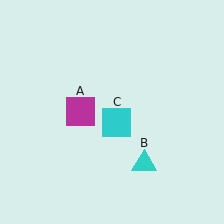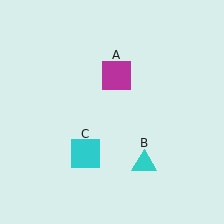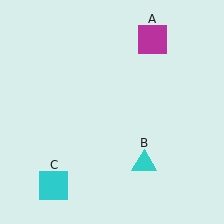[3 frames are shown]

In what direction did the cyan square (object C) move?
The cyan square (object C) moved down and to the left.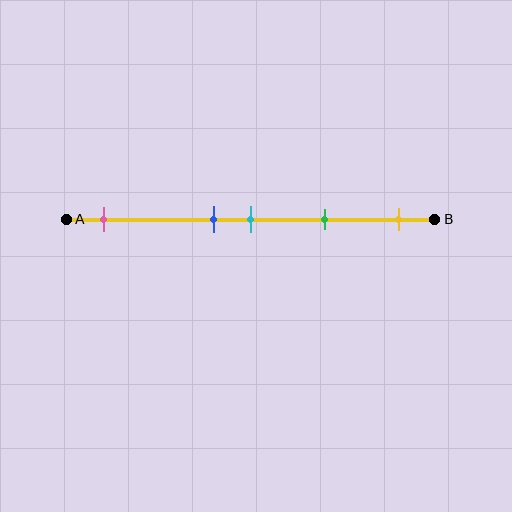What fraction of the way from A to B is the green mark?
The green mark is approximately 70% (0.7) of the way from A to B.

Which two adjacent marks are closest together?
The blue and cyan marks are the closest adjacent pair.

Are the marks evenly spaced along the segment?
No, the marks are not evenly spaced.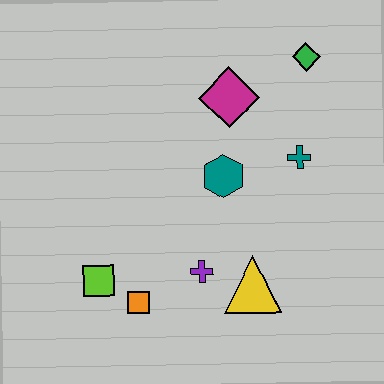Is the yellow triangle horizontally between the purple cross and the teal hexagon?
No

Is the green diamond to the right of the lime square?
Yes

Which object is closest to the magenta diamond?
The teal hexagon is closest to the magenta diamond.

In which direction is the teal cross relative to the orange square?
The teal cross is to the right of the orange square.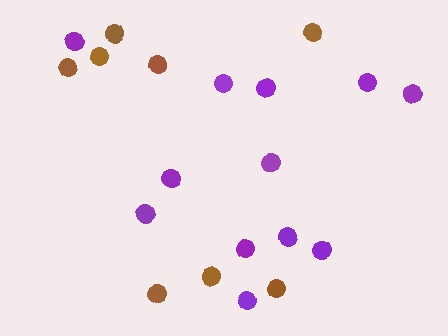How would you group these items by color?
There are 2 groups: one group of purple circles (12) and one group of brown circles (8).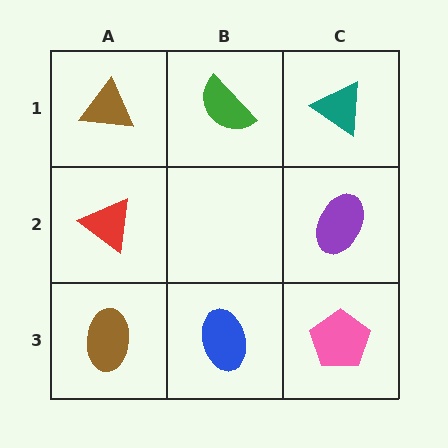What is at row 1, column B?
A green semicircle.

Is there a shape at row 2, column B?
No, that cell is empty.